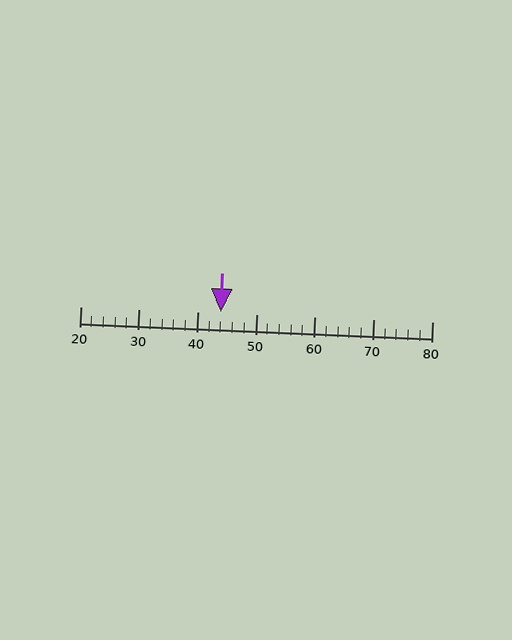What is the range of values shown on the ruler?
The ruler shows values from 20 to 80.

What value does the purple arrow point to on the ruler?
The purple arrow points to approximately 44.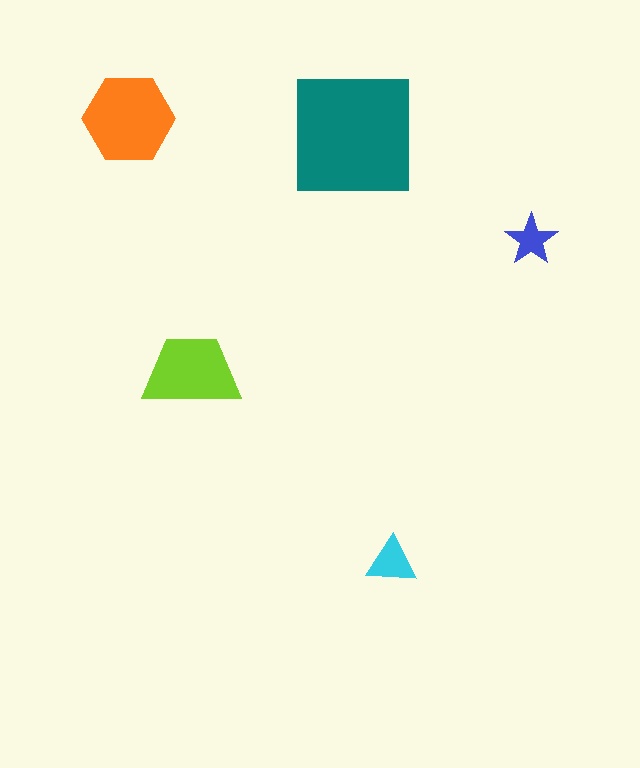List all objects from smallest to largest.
The blue star, the cyan triangle, the lime trapezoid, the orange hexagon, the teal square.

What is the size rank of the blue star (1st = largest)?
5th.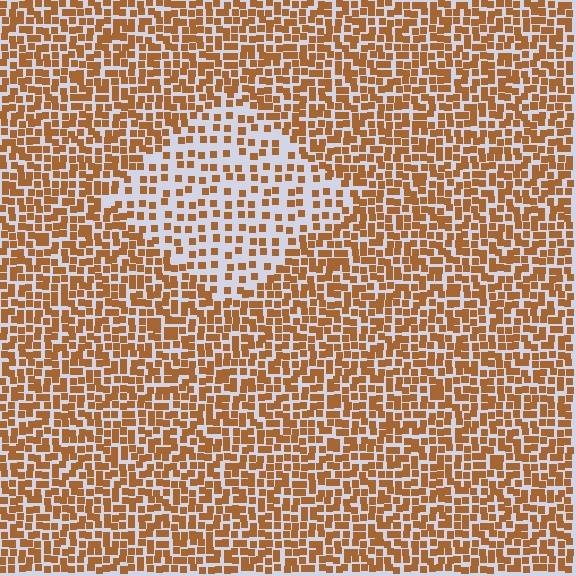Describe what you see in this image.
The image contains small brown elements arranged at two different densities. A diamond-shaped region is visible where the elements are less densely packed than the surrounding area.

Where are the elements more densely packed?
The elements are more densely packed outside the diamond boundary.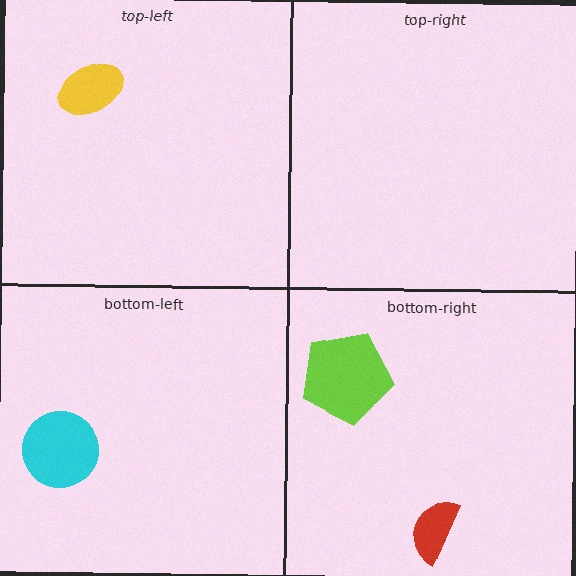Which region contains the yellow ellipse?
The top-left region.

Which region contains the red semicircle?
The bottom-right region.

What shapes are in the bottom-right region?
The red semicircle, the lime pentagon.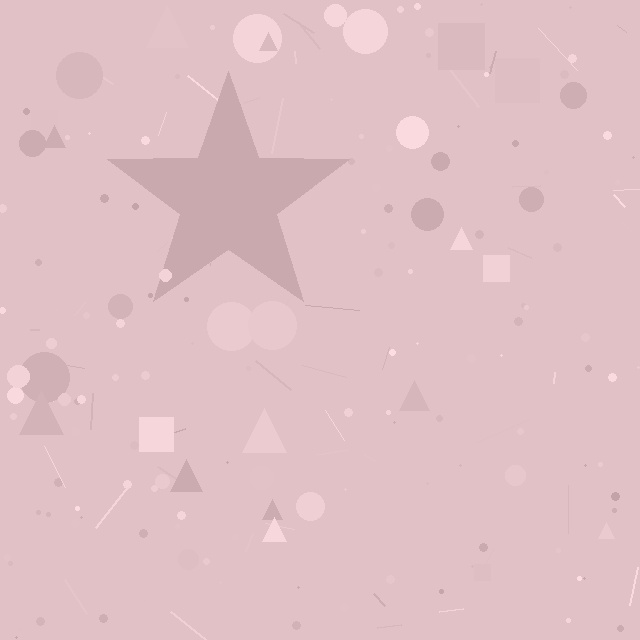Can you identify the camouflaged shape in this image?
The camouflaged shape is a star.